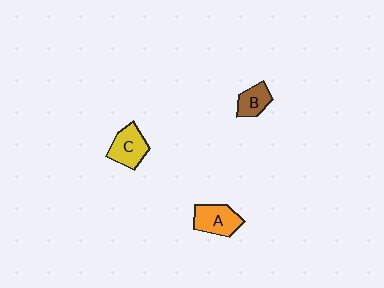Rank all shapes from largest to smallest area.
From largest to smallest: A (orange), C (yellow), B (brown).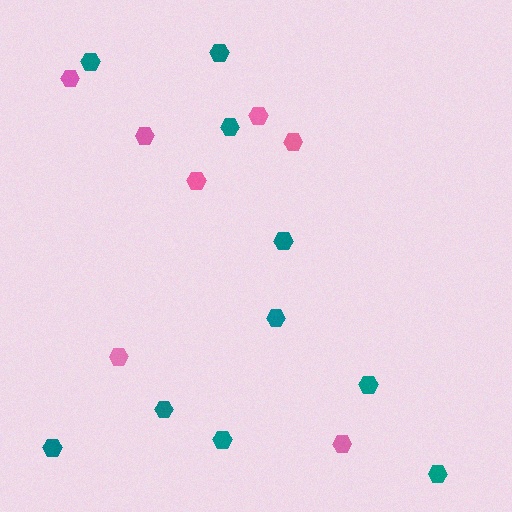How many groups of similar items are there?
There are 2 groups: one group of pink hexagons (7) and one group of teal hexagons (10).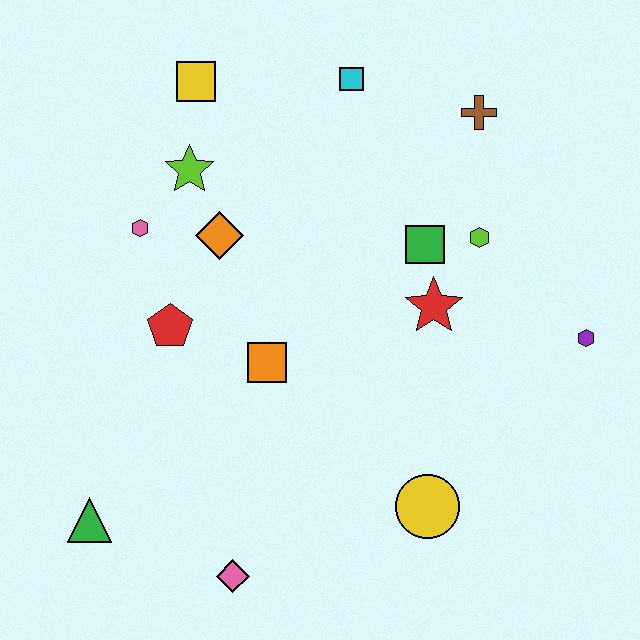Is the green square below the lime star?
Yes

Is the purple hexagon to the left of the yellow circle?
No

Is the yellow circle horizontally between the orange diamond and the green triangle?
No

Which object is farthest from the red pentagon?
The purple hexagon is farthest from the red pentagon.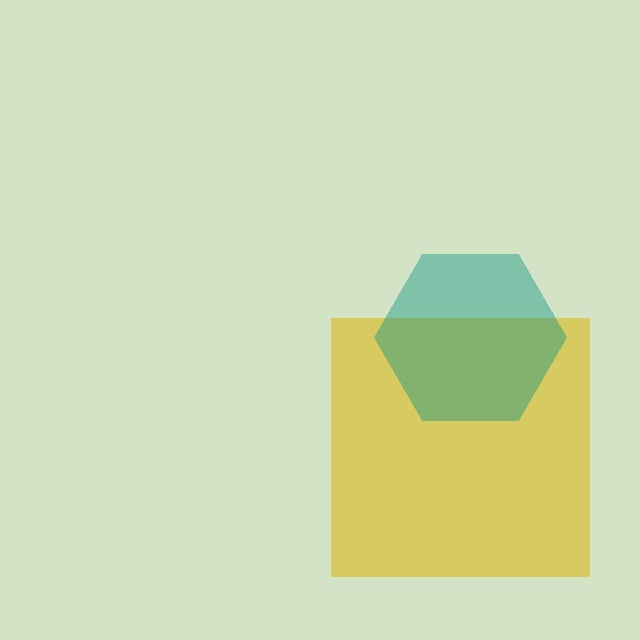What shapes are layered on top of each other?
The layered shapes are: a yellow square, a teal hexagon.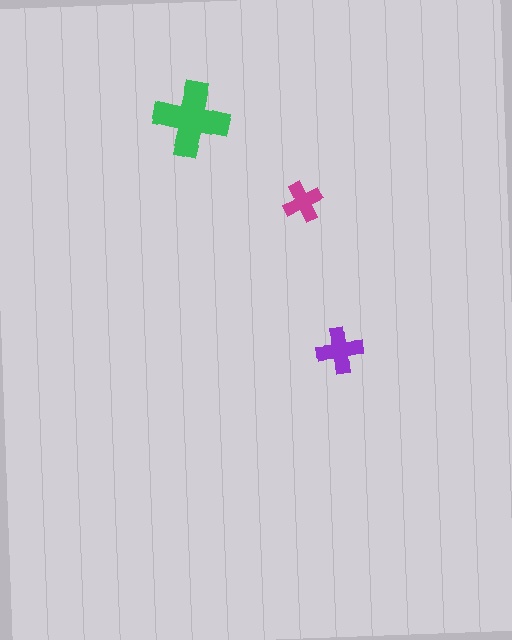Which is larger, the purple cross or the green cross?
The green one.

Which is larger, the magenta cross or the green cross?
The green one.